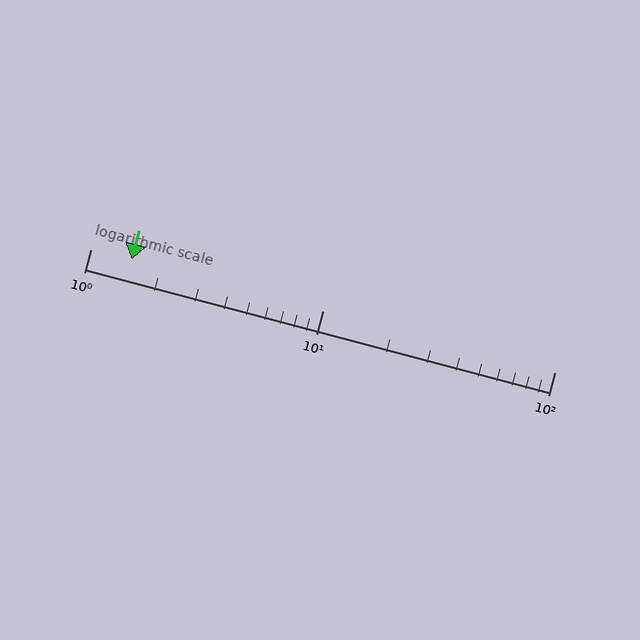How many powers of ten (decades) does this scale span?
The scale spans 2 decades, from 1 to 100.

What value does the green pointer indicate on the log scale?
The pointer indicates approximately 1.5.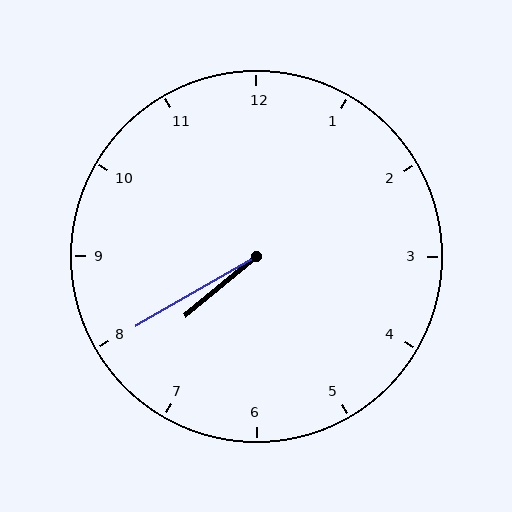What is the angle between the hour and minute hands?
Approximately 10 degrees.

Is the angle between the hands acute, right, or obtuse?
It is acute.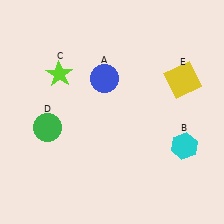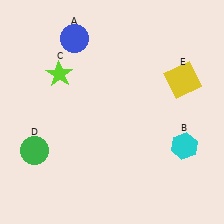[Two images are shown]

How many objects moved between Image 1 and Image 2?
2 objects moved between the two images.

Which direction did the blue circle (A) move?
The blue circle (A) moved up.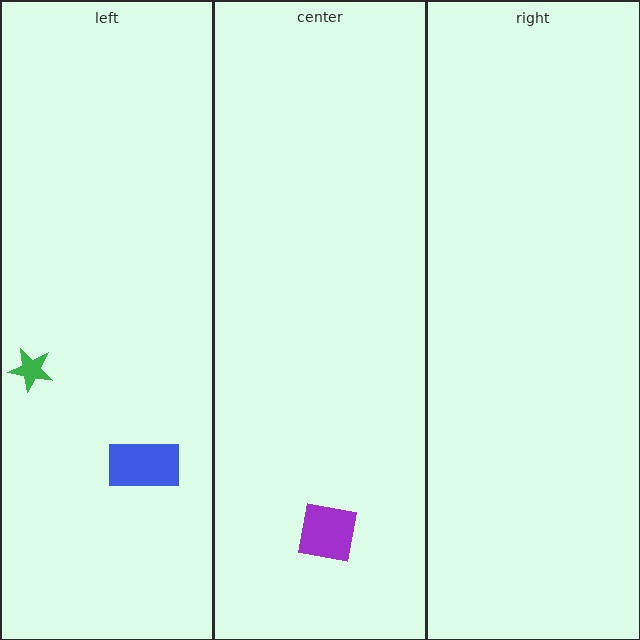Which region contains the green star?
The left region.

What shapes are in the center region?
The purple square.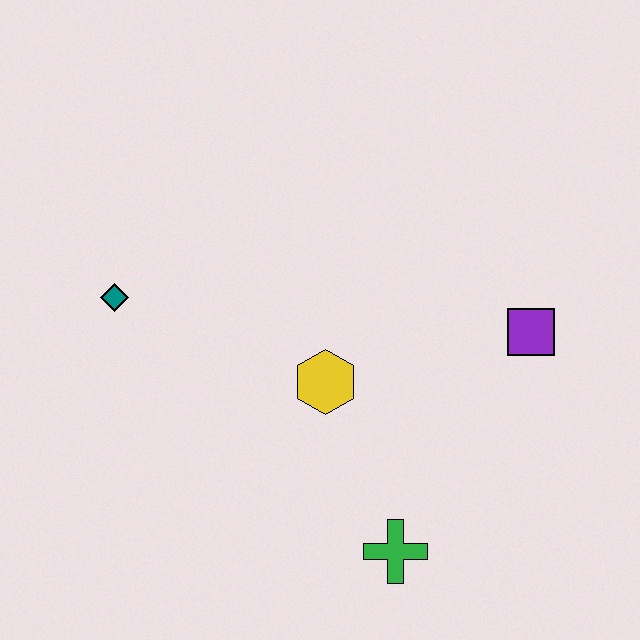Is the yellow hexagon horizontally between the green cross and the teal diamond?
Yes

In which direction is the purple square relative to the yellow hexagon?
The purple square is to the right of the yellow hexagon.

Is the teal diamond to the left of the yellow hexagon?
Yes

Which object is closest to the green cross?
The yellow hexagon is closest to the green cross.